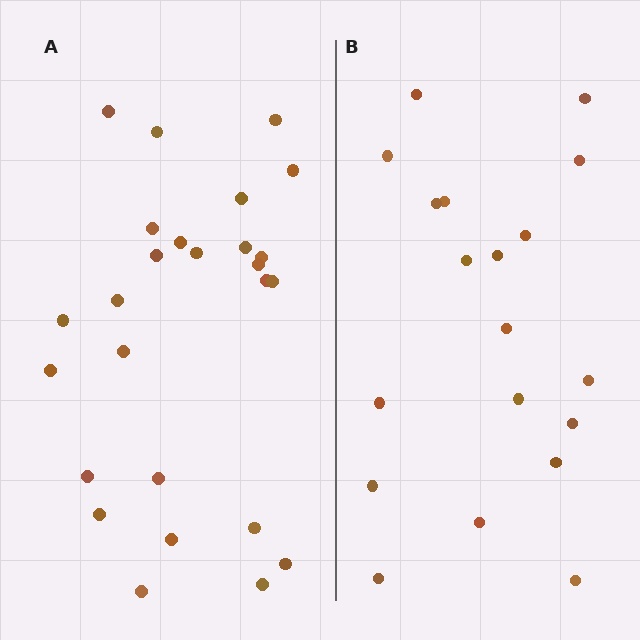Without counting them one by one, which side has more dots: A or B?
Region A (the left region) has more dots.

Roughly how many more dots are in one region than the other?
Region A has roughly 8 or so more dots than region B.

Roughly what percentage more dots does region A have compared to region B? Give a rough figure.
About 35% more.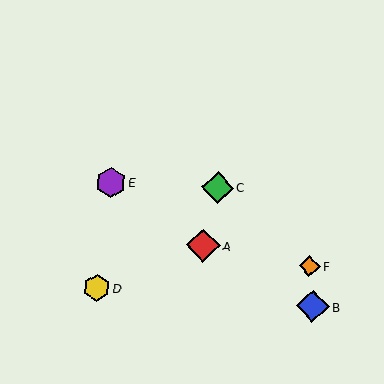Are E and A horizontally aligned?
No, E is at y≈183 and A is at y≈246.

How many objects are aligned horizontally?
2 objects (C, E) are aligned horizontally.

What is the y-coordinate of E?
Object E is at y≈183.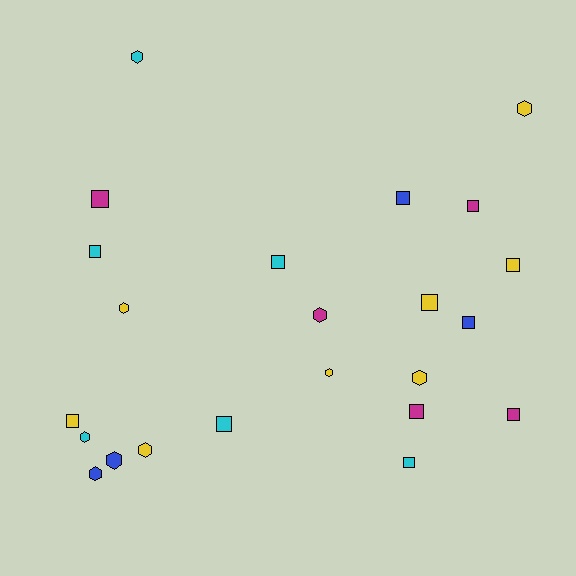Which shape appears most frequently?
Square, with 13 objects.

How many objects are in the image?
There are 23 objects.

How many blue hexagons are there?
There are 2 blue hexagons.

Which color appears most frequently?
Yellow, with 8 objects.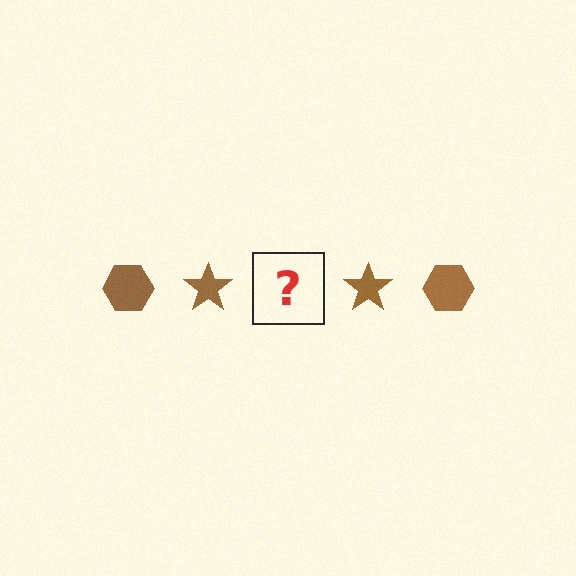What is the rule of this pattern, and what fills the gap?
The rule is that the pattern cycles through hexagon, star shapes in brown. The gap should be filled with a brown hexagon.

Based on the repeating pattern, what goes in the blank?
The blank should be a brown hexagon.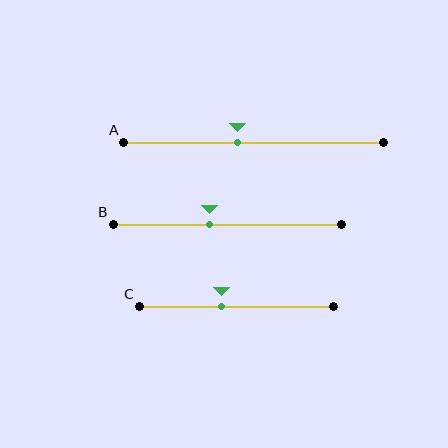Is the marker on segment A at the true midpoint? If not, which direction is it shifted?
No, the marker on segment A is shifted to the left by about 6% of the segment length.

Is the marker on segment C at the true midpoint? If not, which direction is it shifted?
No, the marker on segment C is shifted to the left by about 8% of the segment length.